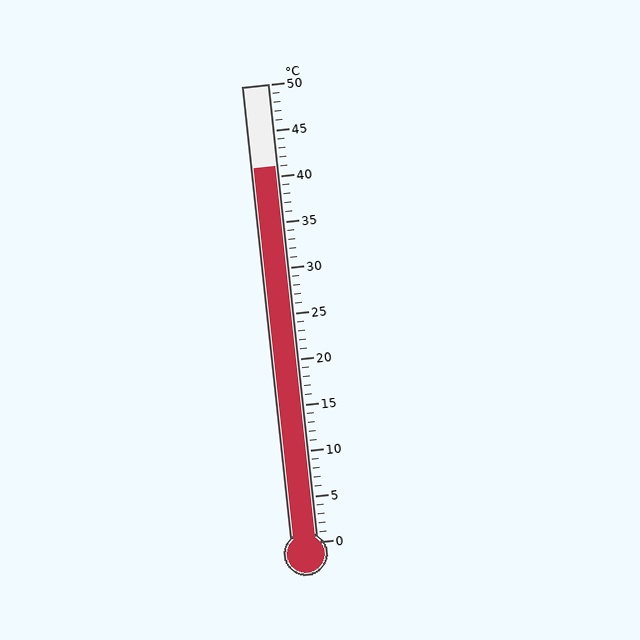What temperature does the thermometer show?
The thermometer shows approximately 41°C.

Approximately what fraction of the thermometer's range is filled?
The thermometer is filled to approximately 80% of its range.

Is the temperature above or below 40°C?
The temperature is above 40°C.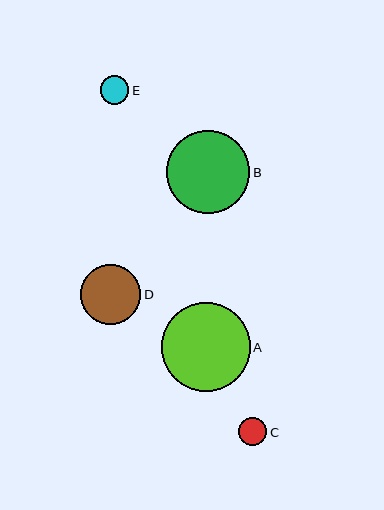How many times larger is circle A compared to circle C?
Circle A is approximately 3.1 times the size of circle C.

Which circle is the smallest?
Circle C is the smallest with a size of approximately 28 pixels.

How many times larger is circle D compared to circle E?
Circle D is approximately 2.1 times the size of circle E.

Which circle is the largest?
Circle A is the largest with a size of approximately 88 pixels.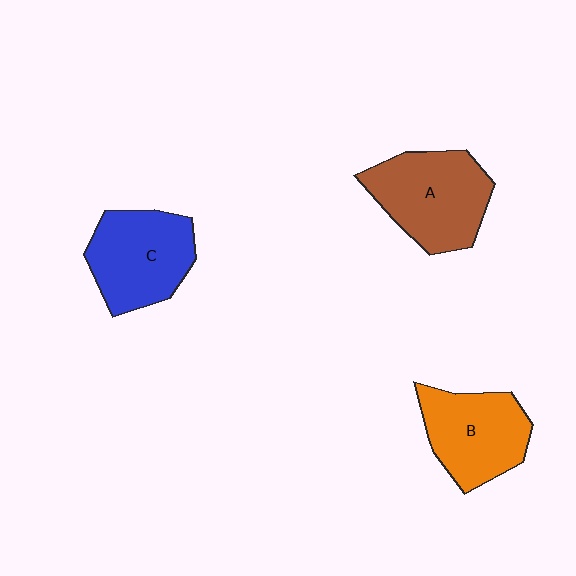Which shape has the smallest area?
Shape B (orange).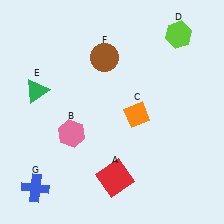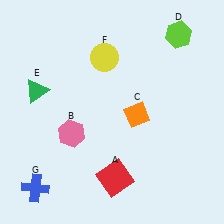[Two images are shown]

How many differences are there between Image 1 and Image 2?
There is 1 difference between the two images.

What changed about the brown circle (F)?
In Image 1, F is brown. In Image 2, it changed to yellow.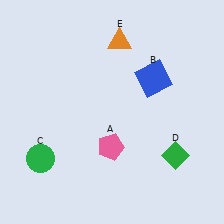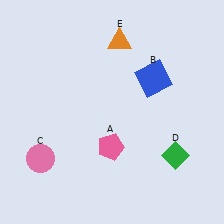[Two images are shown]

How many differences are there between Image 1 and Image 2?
There is 1 difference between the two images.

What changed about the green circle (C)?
In Image 1, C is green. In Image 2, it changed to pink.